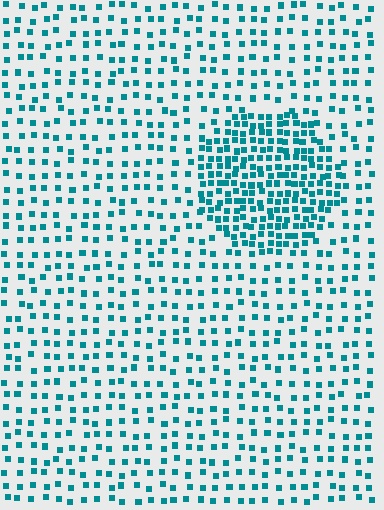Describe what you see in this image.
The image contains small teal elements arranged at two different densities. A circle-shaped region is visible where the elements are more densely packed than the surrounding area.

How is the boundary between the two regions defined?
The boundary is defined by a change in element density (approximately 2.3x ratio). All elements are the same color, size, and shape.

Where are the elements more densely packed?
The elements are more densely packed inside the circle boundary.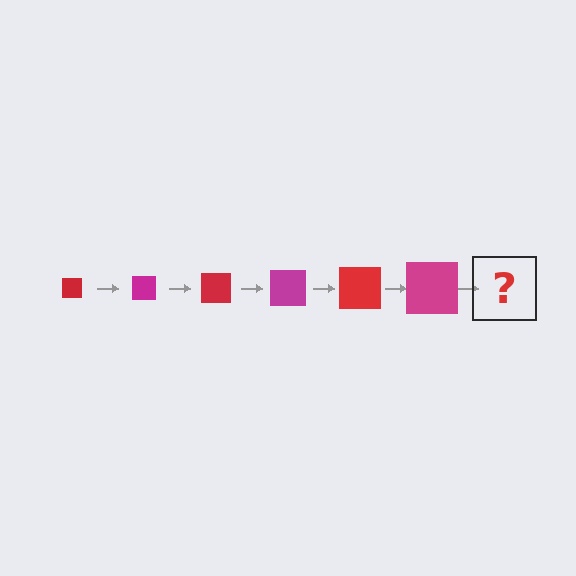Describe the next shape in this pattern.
It should be a red square, larger than the previous one.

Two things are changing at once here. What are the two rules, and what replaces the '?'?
The two rules are that the square grows larger each step and the color cycles through red and magenta. The '?' should be a red square, larger than the previous one.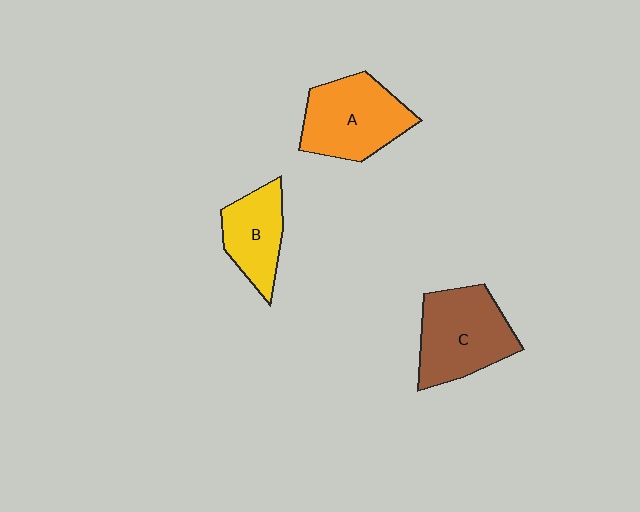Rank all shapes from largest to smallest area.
From largest to smallest: C (brown), A (orange), B (yellow).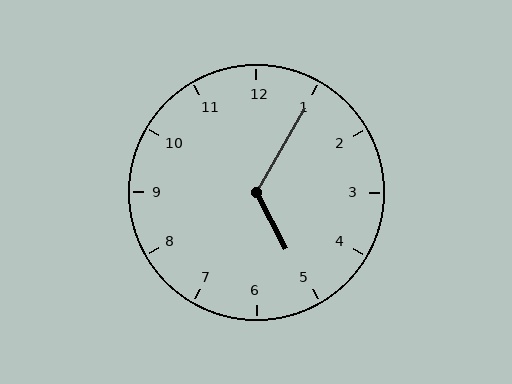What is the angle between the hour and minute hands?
Approximately 122 degrees.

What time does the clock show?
5:05.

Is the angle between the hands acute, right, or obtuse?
It is obtuse.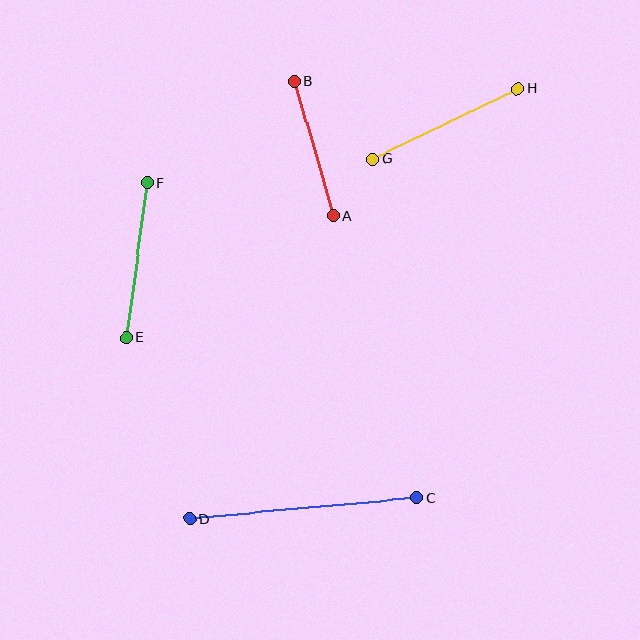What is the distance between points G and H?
The distance is approximately 161 pixels.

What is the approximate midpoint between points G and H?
The midpoint is at approximately (445, 124) pixels.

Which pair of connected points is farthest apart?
Points C and D are farthest apart.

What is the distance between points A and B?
The distance is approximately 140 pixels.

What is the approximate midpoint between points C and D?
The midpoint is at approximately (303, 508) pixels.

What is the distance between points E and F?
The distance is approximately 156 pixels.